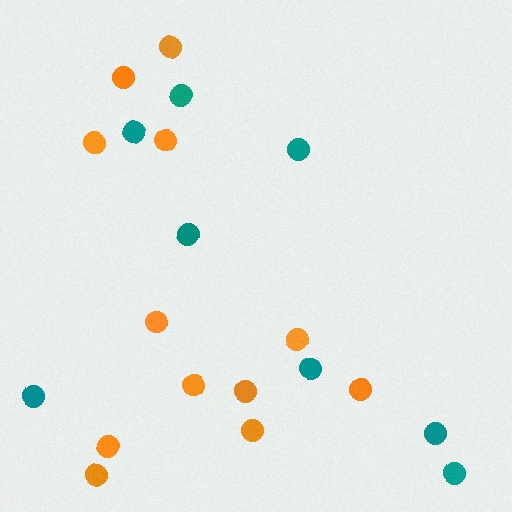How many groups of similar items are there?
There are 2 groups: one group of orange circles (12) and one group of teal circles (8).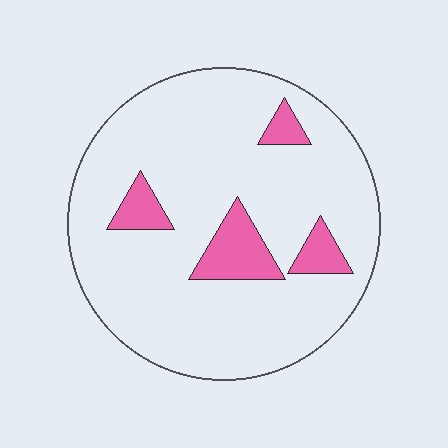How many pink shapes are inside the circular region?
4.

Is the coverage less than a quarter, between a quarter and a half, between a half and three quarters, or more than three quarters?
Less than a quarter.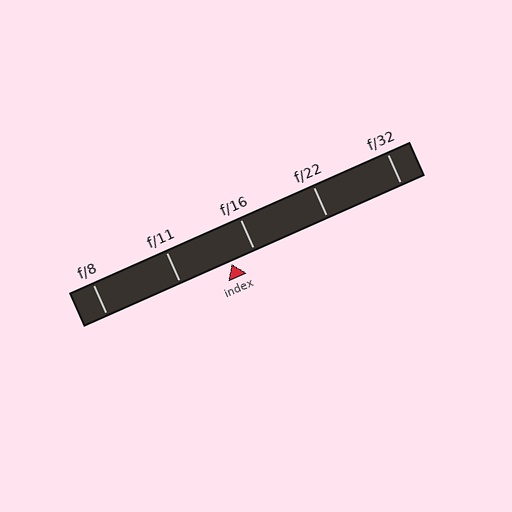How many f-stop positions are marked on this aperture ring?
There are 5 f-stop positions marked.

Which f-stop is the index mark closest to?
The index mark is closest to f/16.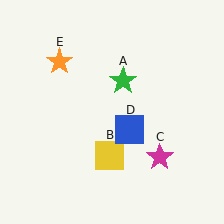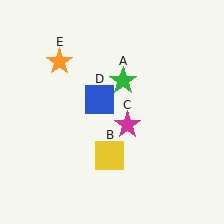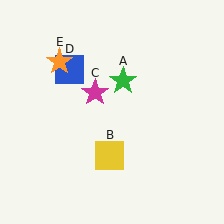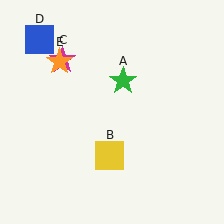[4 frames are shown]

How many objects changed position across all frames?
2 objects changed position: magenta star (object C), blue square (object D).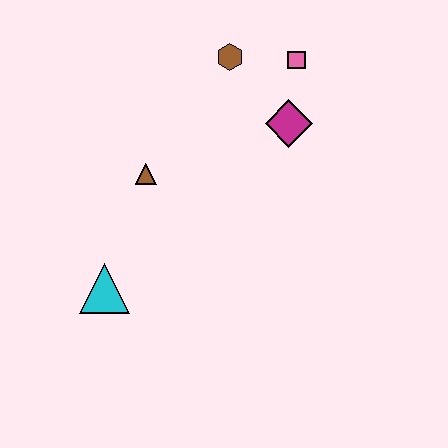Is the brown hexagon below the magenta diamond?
No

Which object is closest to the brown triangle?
The cyan triangle is closest to the brown triangle.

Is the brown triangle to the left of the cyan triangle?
No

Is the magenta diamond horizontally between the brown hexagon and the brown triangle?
No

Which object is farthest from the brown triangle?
The pink square is farthest from the brown triangle.